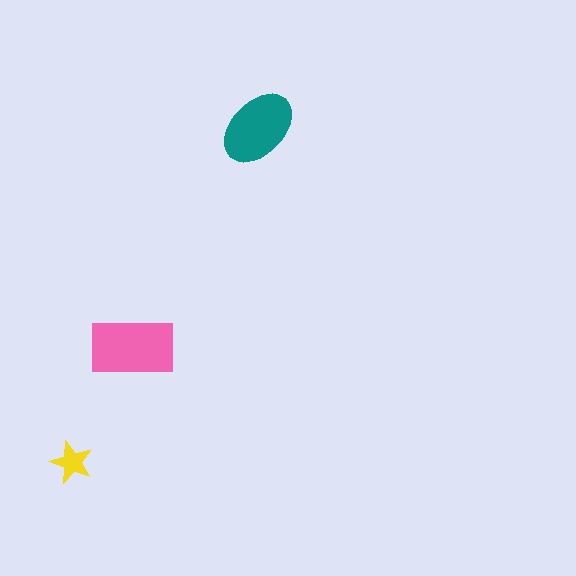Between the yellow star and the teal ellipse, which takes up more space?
The teal ellipse.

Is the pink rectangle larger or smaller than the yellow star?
Larger.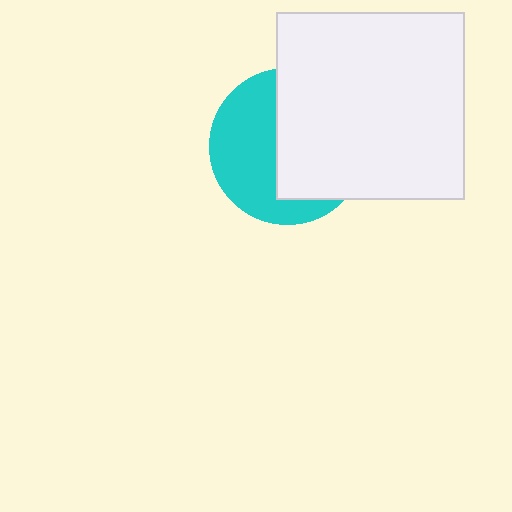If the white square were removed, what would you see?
You would see the complete cyan circle.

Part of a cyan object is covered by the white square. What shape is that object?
It is a circle.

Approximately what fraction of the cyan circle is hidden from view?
Roughly 53% of the cyan circle is hidden behind the white square.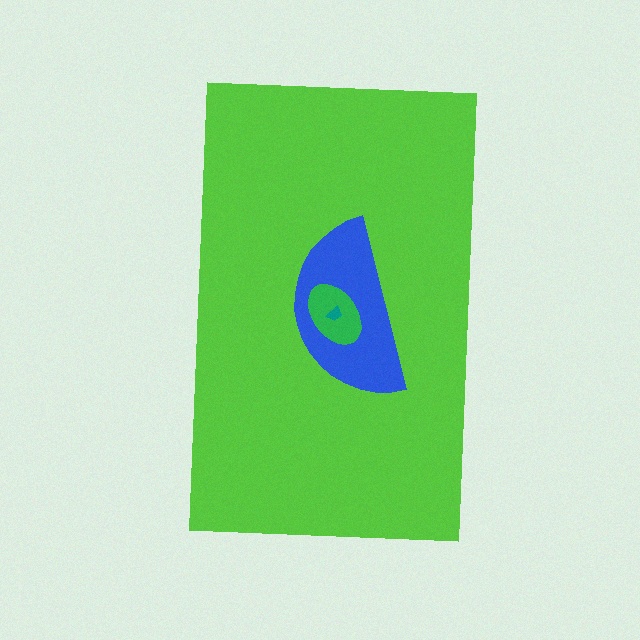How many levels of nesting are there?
4.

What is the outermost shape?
The lime rectangle.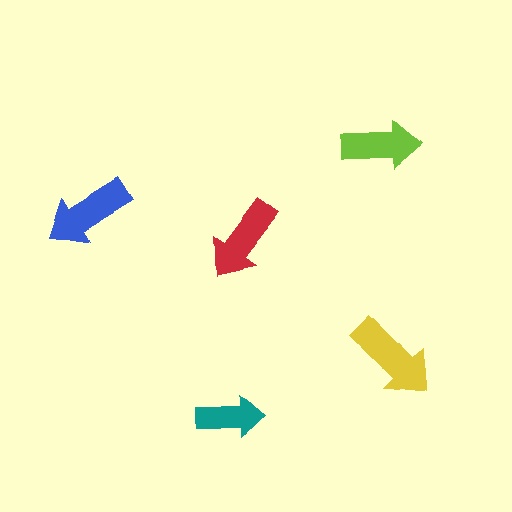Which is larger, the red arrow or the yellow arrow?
The yellow one.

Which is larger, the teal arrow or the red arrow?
The red one.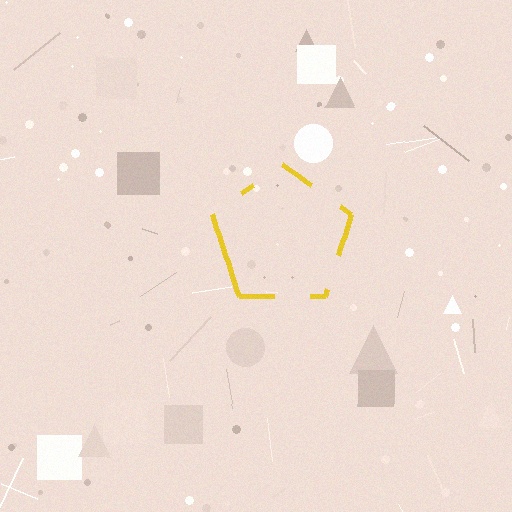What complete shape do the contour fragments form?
The contour fragments form a pentagon.